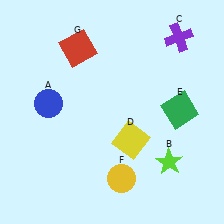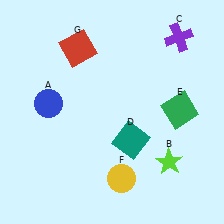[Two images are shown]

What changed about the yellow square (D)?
In Image 1, D is yellow. In Image 2, it changed to teal.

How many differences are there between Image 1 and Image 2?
There is 1 difference between the two images.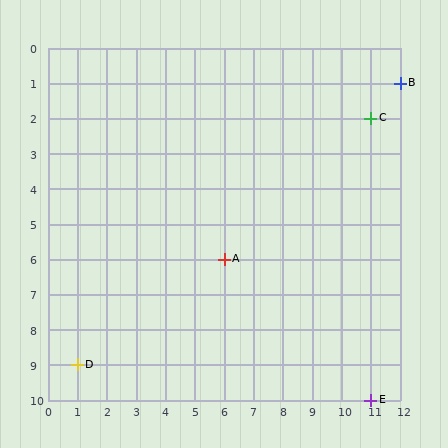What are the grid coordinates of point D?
Point D is at grid coordinates (1, 9).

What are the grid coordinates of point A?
Point A is at grid coordinates (6, 6).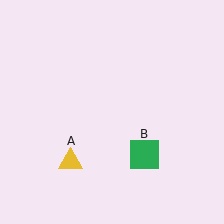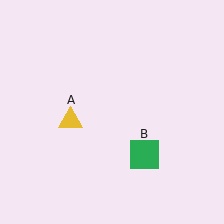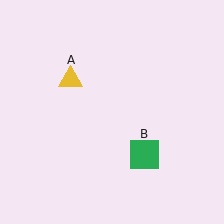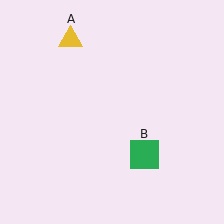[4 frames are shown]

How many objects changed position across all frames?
1 object changed position: yellow triangle (object A).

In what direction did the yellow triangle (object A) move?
The yellow triangle (object A) moved up.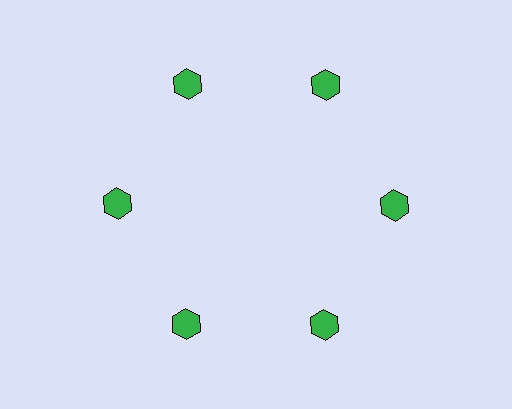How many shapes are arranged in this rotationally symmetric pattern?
There are 6 shapes, arranged in 6 groups of 1.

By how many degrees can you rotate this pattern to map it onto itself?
The pattern maps onto itself every 60 degrees of rotation.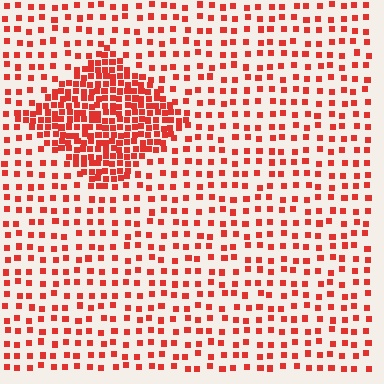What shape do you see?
I see a diamond.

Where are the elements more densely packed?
The elements are more densely packed inside the diamond boundary.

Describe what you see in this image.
The image contains small red elements arranged at two different densities. A diamond-shaped region is visible where the elements are more densely packed than the surrounding area.